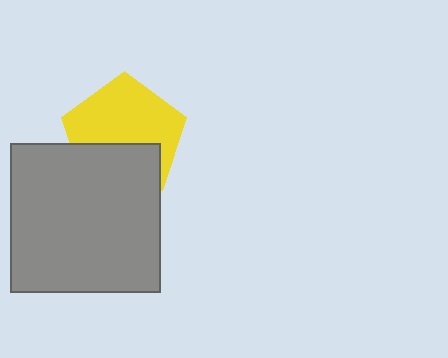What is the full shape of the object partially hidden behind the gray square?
The partially hidden object is a yellow pentagon.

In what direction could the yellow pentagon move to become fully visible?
The yellow pentagon could move up. That would shift it out from behind the gray square entirely.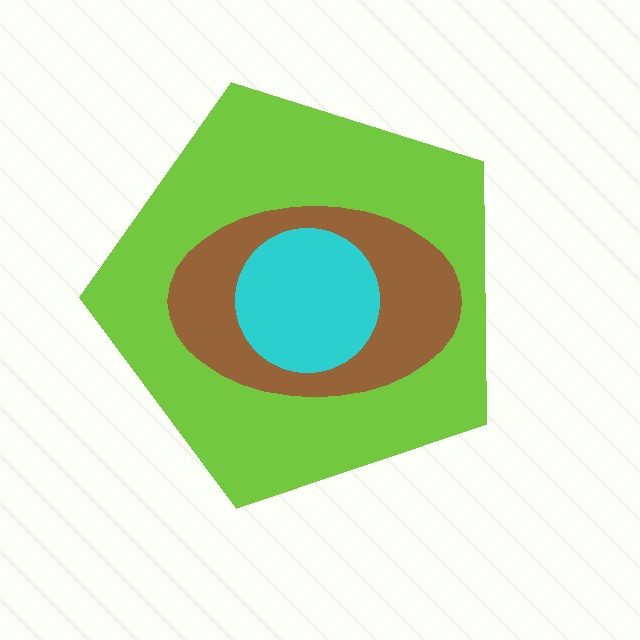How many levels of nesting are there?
3.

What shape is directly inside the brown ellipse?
The cyan circle.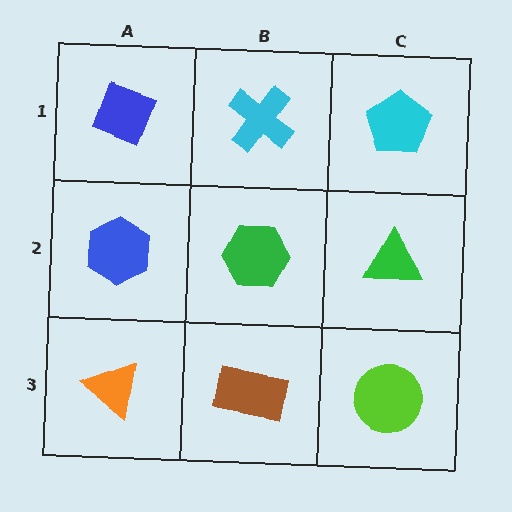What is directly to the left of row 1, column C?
A cyan cross.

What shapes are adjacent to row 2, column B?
A cyan cross (row 1, column B), a brown rectangle (row 3, column B), a blue hexagon (row 2, column A), a green triangle (row 2, column C).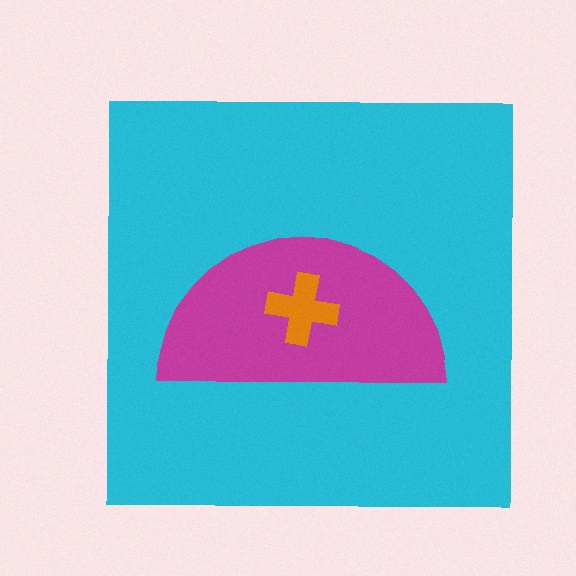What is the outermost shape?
The cyan square.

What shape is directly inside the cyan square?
The magenta semicircle.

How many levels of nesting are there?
3.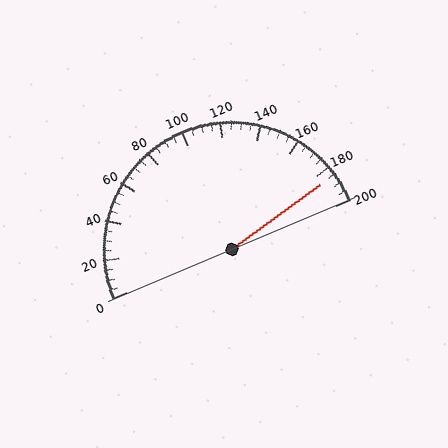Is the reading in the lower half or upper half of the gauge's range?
The reading is in the upper half of the range (0 to 200).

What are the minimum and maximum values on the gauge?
The gauge ranges from 0 to 200.